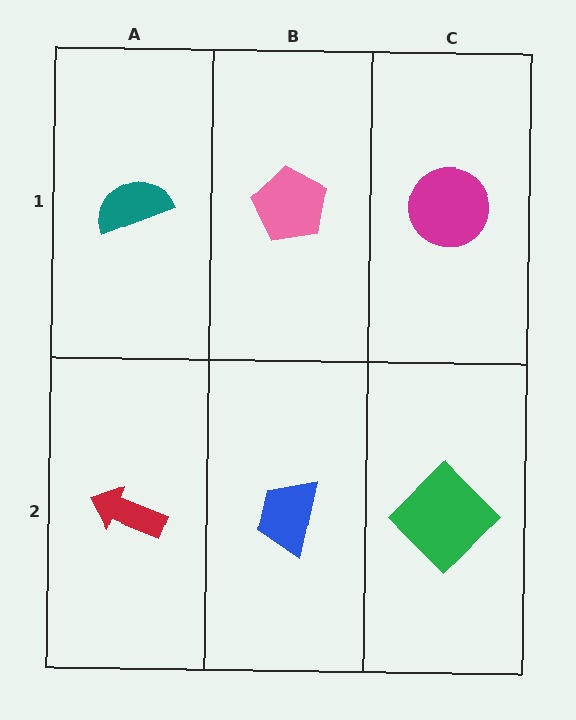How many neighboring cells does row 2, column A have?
2.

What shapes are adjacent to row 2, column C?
A magenta circle (row 1, column C), a blue trapezoid (row 2, column B).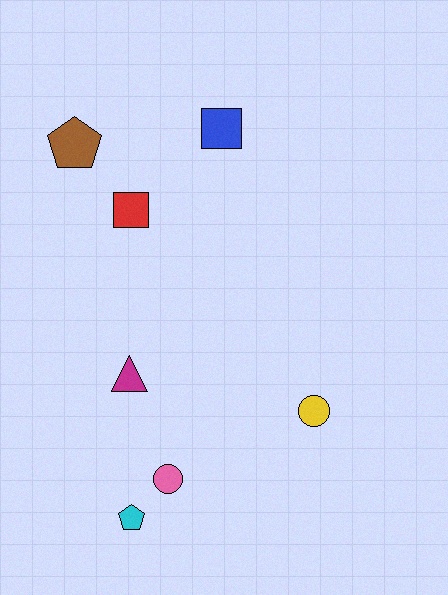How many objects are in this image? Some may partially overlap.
There are 7 objects.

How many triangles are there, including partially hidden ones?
There is 1 triangle.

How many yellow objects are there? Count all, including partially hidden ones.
There is 1 yellow object.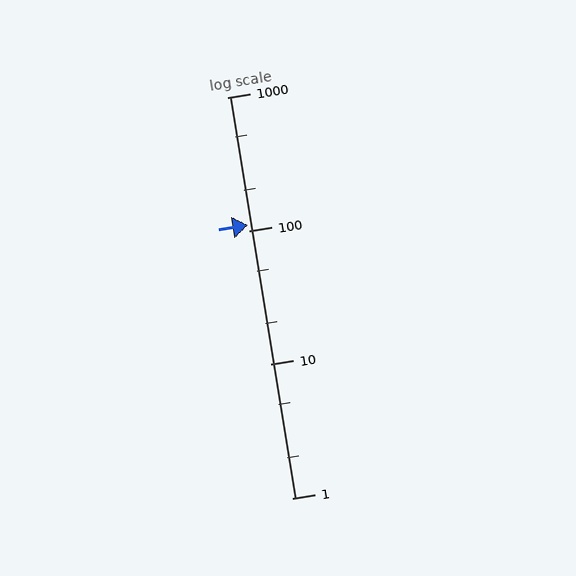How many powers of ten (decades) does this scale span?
The scale spans 3 decades, from 1 to 1000.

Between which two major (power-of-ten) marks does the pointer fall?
The pointer is between 100 and 1000.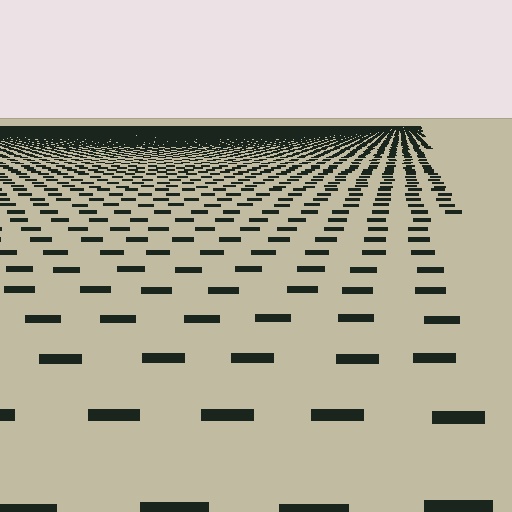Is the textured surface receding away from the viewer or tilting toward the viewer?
The surface is receding away from the viewer. Texture elements get smaller and denser toward the top.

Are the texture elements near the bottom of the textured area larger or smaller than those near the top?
Larger. Near the bottom, elements are closer to the viewer and appear at a bigger on-screen size.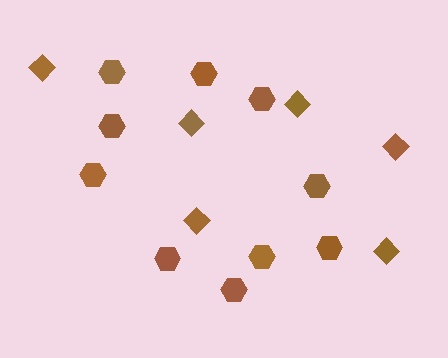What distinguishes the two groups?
There are 2 groups: one group of hexagons (10) and one group of diamonds (6).